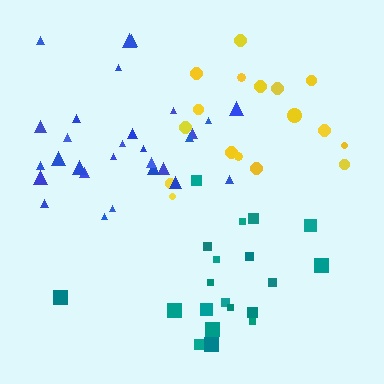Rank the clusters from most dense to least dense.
teal, blue, yellow.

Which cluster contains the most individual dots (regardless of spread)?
Blue (29).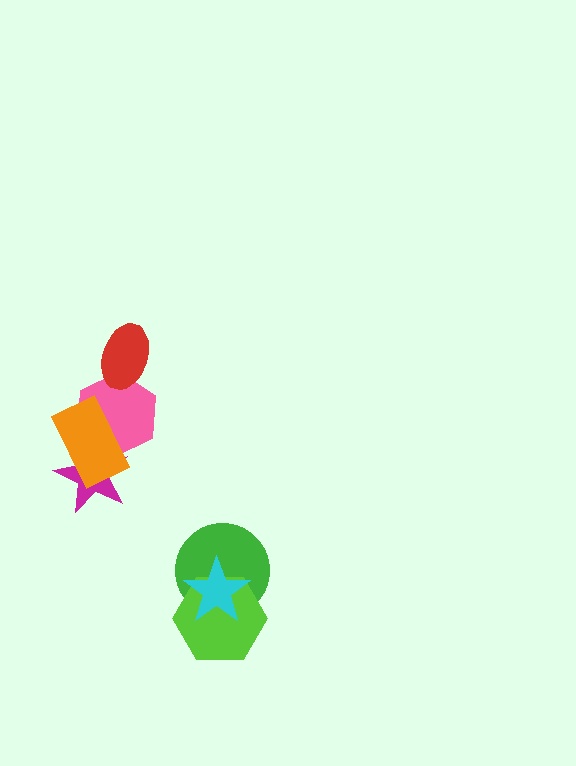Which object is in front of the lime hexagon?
The cyan star is in front of the lime hexagon.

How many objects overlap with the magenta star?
2 objects overlap with the magenta star.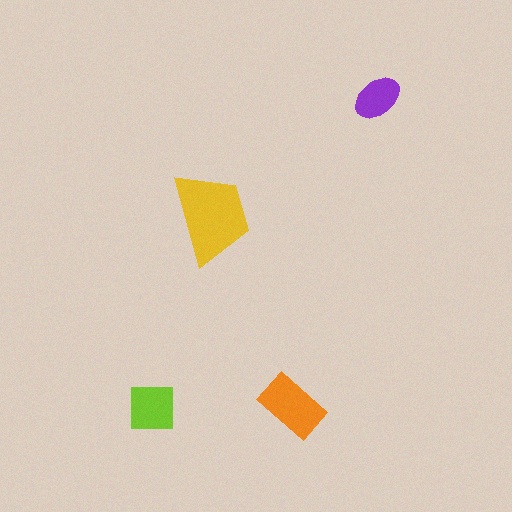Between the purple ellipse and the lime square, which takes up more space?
The lime square.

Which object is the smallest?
The purple ellipse.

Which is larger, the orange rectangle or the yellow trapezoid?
The yellow trapezoid.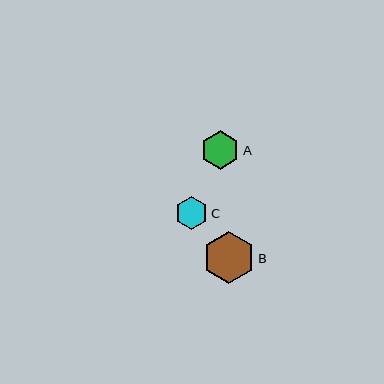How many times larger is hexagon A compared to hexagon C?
Hexagon A is approximately 1.2 times the size of hexagon C.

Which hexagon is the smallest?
Hexagon C is the smallest with a size of approximately 33 pixels.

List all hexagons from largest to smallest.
From largest to smallest: B, A, C.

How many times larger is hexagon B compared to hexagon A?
Hexagon B is approximately 1.4 times the size of hexagon A.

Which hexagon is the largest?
Hexagon B is the largest with a size of approximately 52 pixels.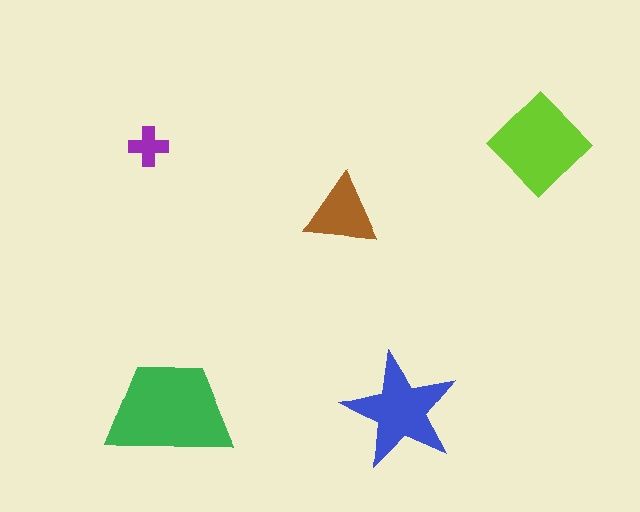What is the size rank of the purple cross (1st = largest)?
5th.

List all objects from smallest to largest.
The purple cross, the brown triangle, the blue star, the lime diamond, the green trapezoid.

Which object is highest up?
The lime diamond is topmost.